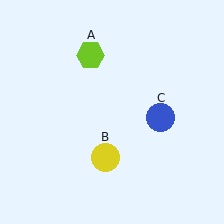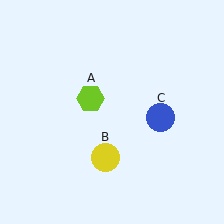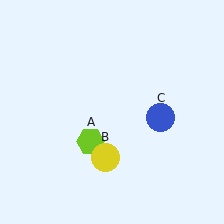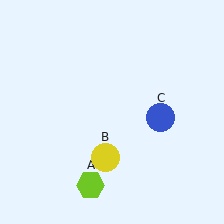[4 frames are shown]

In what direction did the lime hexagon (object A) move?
The lime hexagon (object A) moved down.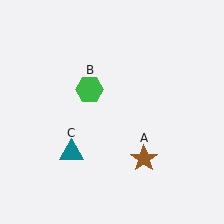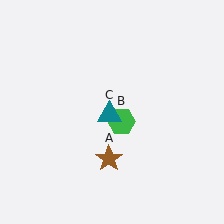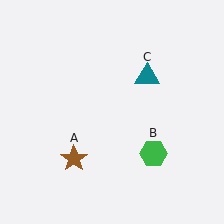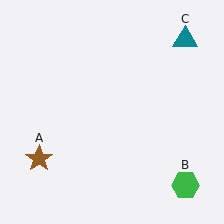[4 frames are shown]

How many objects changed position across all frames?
3 objects changed position: brown star (object A), green hexagon (object B), teal triangle (object C).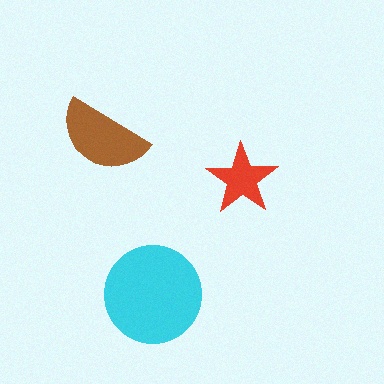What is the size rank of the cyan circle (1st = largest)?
1st.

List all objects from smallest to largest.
The red star, the brown semicircle, the cyan circle.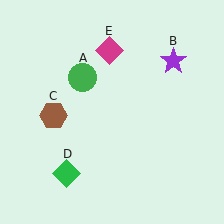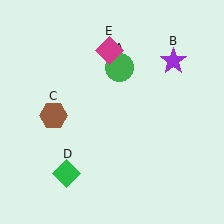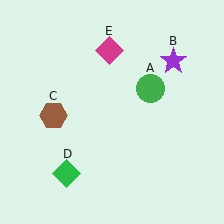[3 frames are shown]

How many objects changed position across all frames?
1 object changed position: green circle (object A).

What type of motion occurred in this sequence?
The green circle (object A) rotated clockwise around the center of the scene.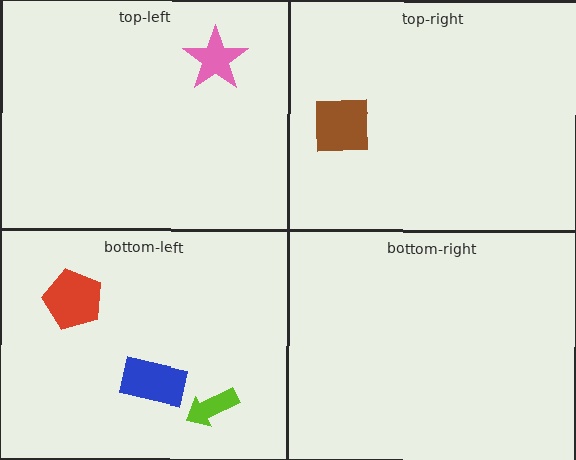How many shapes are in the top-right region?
1.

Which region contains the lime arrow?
The bottom-left region.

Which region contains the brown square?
The top-right region.